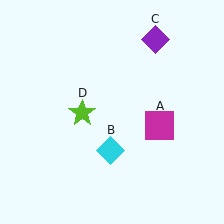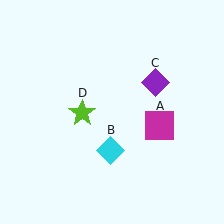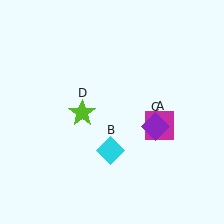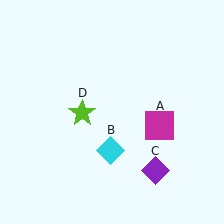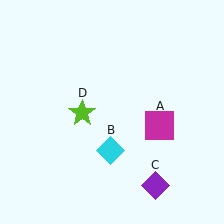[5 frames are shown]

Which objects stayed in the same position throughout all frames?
Magenta square (object A) and cyan diamond (object B) and lime star (object D) remained stationary.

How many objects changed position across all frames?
1 object changed position: purple diamond (object C).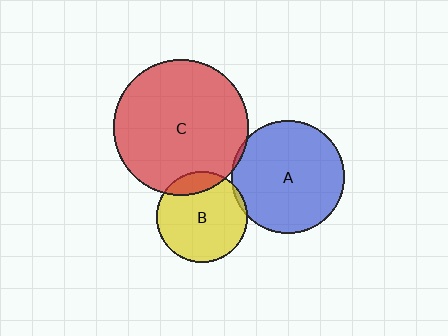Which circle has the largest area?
Circle C (red).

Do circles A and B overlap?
Yes.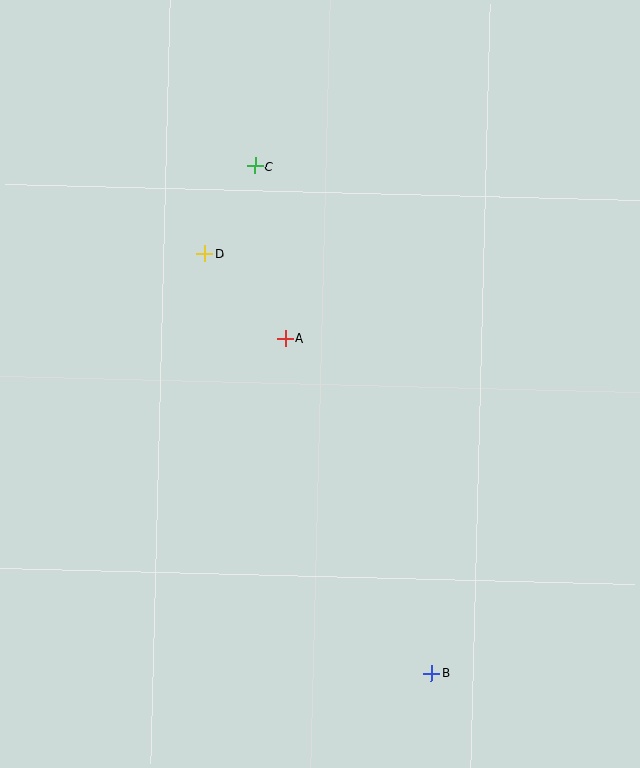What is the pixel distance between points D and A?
The distance between D and A is 117 pixels.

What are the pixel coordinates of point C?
Point C is at (255, 166).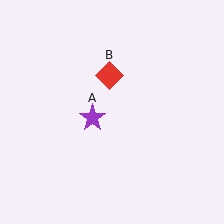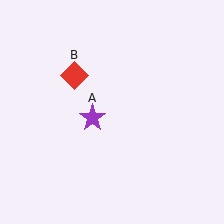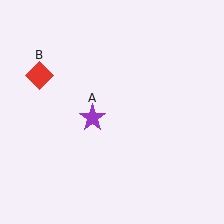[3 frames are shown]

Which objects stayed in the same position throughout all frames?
Purple star (object A) remained stationary.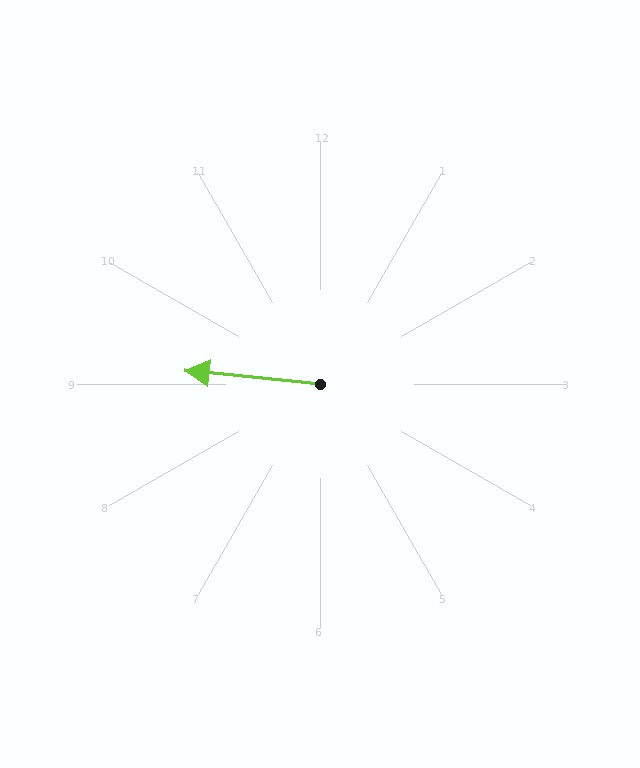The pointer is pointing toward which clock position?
Roughly 9 o'clock.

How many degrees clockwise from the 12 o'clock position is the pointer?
Approximately 276 degrees.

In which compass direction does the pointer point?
West.